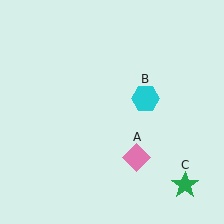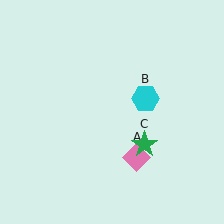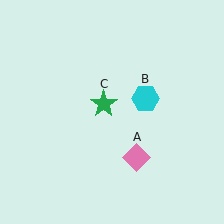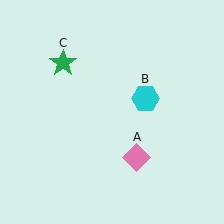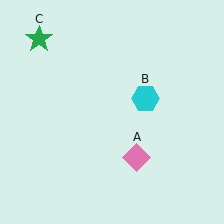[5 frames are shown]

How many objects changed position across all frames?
1 object changed position: green star (object C).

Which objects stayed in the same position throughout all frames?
Pink diamond (object A) and cyan hexagon (object B) remained stationary.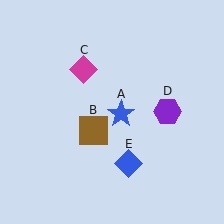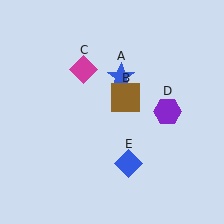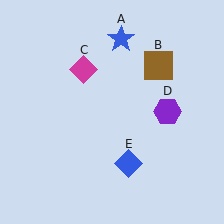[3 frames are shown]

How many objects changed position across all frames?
2 objects changed position: blue star (object A), brown square (object B).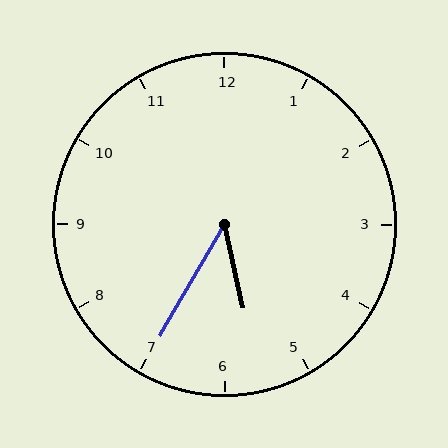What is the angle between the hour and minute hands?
Approximately 42 degrees.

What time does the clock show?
5:35.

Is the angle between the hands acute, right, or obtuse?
It is acute.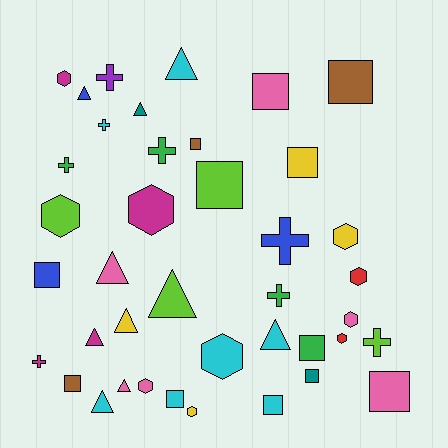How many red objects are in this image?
There are 2 red objects.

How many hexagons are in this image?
There are 10 hexagons.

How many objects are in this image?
There are 40 objects.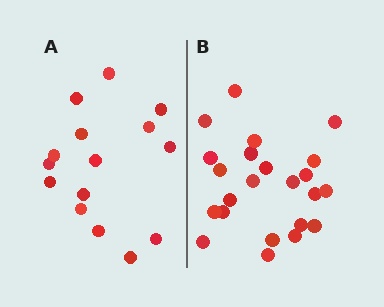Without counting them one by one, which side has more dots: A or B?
Region B (the right region) has more dots.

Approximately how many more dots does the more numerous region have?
Region B has roughly 8 or so more dots than region A.